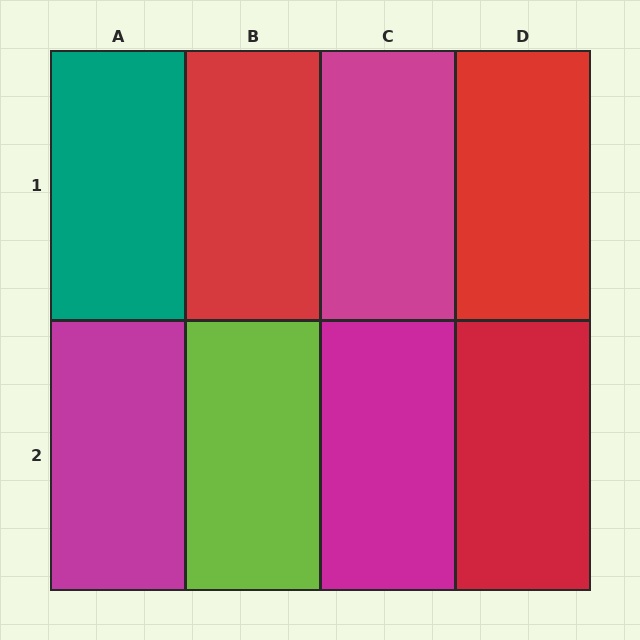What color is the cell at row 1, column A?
Teal.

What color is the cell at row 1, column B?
Red.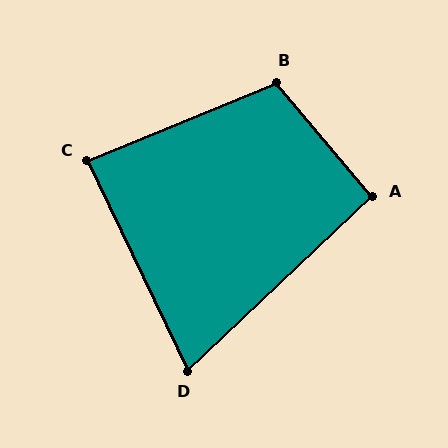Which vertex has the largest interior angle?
B, at approximately 108 degrees.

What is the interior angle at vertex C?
Approximately 87 degrees (approximately right).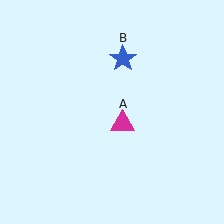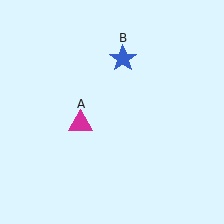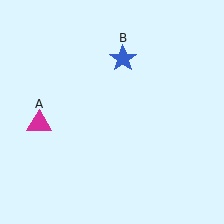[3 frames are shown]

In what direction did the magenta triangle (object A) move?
The magenta triangle (object A) moved left.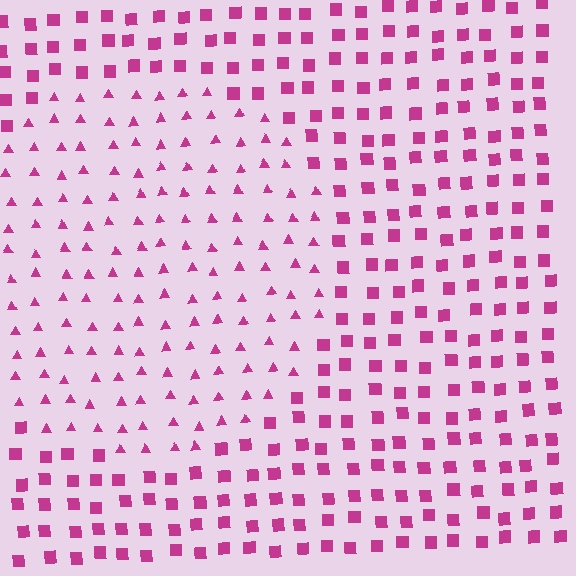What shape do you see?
I see a circle.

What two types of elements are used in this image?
The image uses triangles inside the circle region and squares outside it.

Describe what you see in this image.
The image is filled with small magenta elements arranged in a uniform grid. A circle-shaped region contains triangles, while the surrounding area contains squares. The boundary is defined purely by the change in element shape.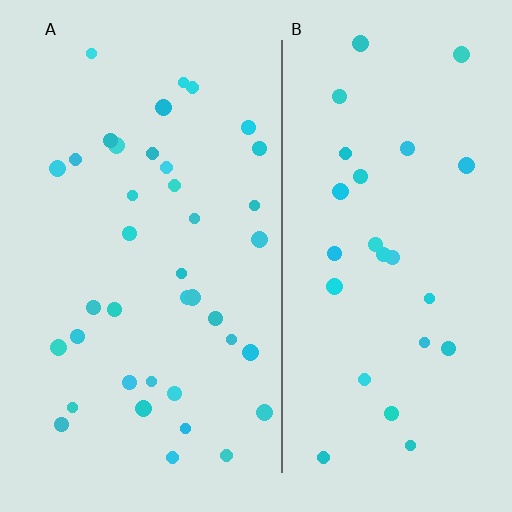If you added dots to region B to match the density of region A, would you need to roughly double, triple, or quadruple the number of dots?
Approximately double.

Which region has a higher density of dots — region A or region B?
A (the left).